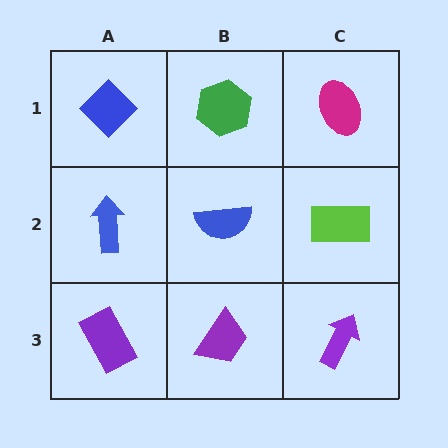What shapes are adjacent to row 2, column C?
A magenta ellipse (row 1, column C), a purple arrow (row 3, column C), a blue semicircle (row 2, column B).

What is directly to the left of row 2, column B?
A blue arrow.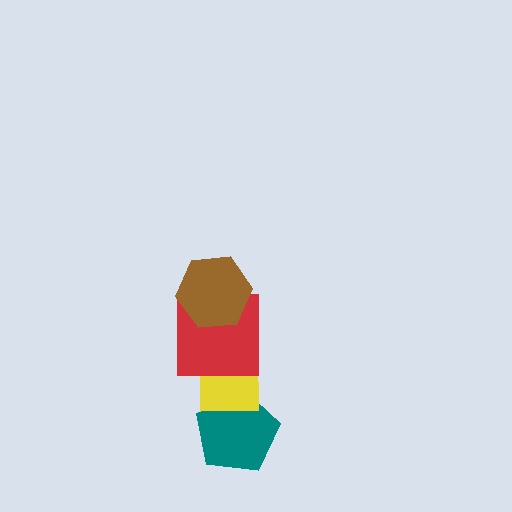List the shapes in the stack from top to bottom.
From top to bottom: the brown hexagon, the red square, the yellow square, the teal pentagon.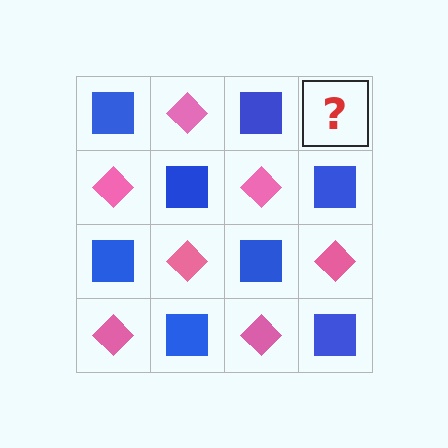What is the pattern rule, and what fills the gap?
The rule is that it alternates blue square and pink diamond in a checkerboard pattern. The gap should be filled with a pink diamond.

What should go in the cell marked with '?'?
The missing cell should contain a pink diamond.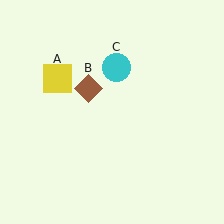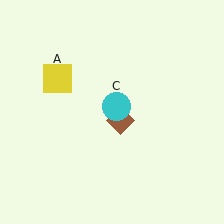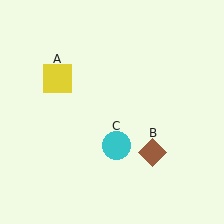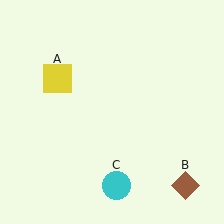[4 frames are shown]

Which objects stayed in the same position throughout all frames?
Yellow square (object A) remained stationary.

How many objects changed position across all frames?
2 objects changed position: brown diamond (object B), cyan circle (object C).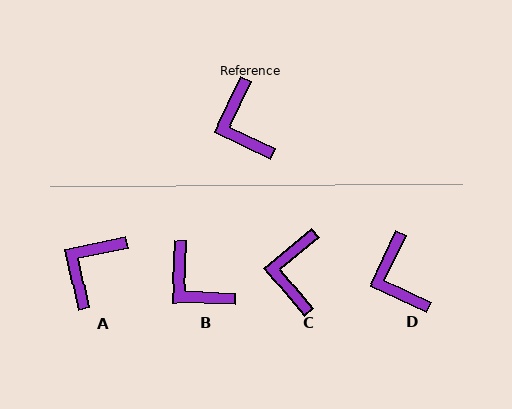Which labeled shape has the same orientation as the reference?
D.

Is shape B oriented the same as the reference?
No, it is off by about 23 degrees.